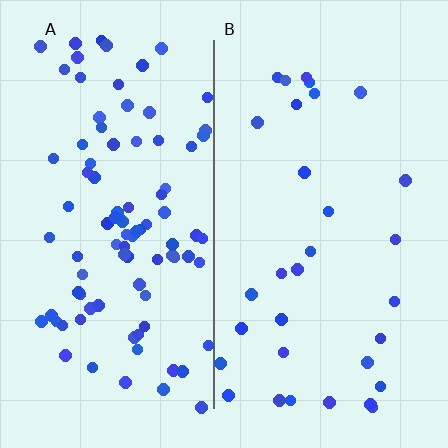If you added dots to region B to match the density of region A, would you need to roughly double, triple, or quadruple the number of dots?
Approximately triple.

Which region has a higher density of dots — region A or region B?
A (the left).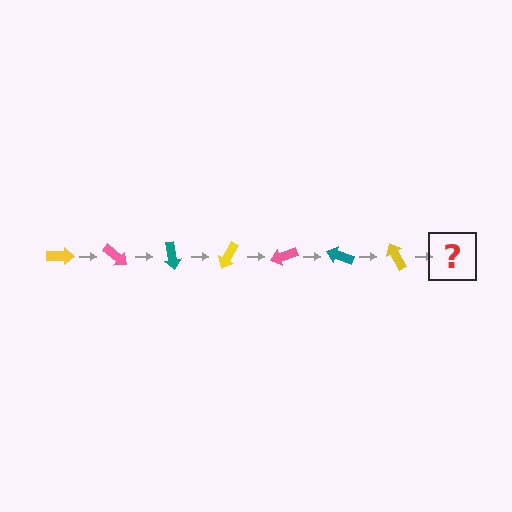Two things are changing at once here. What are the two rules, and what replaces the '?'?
The two rules are that it rotates 40 degrees each step and the color cycles through yellow, pink, and teal. The '?' should be a pink arrow, rotated 280 degrees from the start.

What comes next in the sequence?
The next element should be a pink arrow, rotated 280 degrees from the start.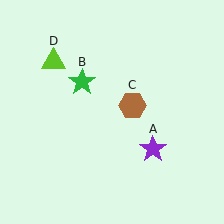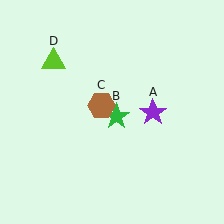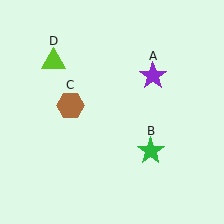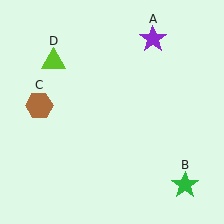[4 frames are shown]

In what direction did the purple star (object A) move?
The purple star (object A) moved up.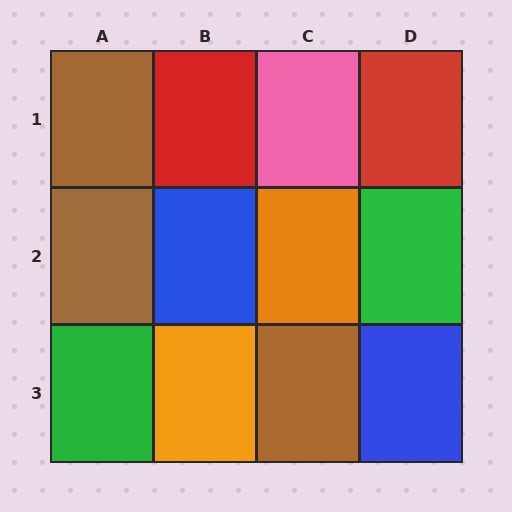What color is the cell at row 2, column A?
Brown.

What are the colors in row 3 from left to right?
Green, orange, brown, blue.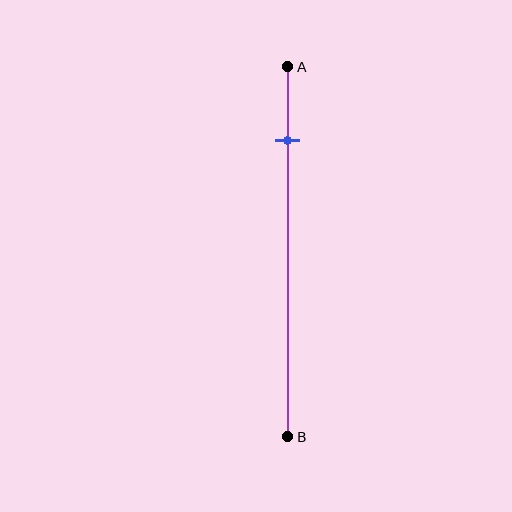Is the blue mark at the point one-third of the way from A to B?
No, the mark is at about 20% from A, not at the 33% one-third point.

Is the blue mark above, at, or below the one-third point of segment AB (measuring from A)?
The blue mark is above the one-third point of segment AB.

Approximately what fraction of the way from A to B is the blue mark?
The blue mark is approximately 20% of the way from A to B.